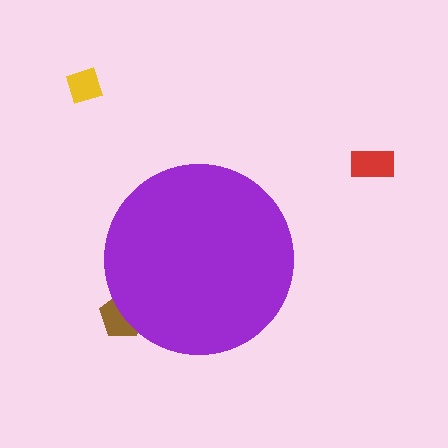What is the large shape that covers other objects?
A purple circle.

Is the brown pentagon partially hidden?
Yes, the brown pentagon is partially hidden behind the purple circle.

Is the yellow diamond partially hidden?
No, the yellow diamond is fully visible.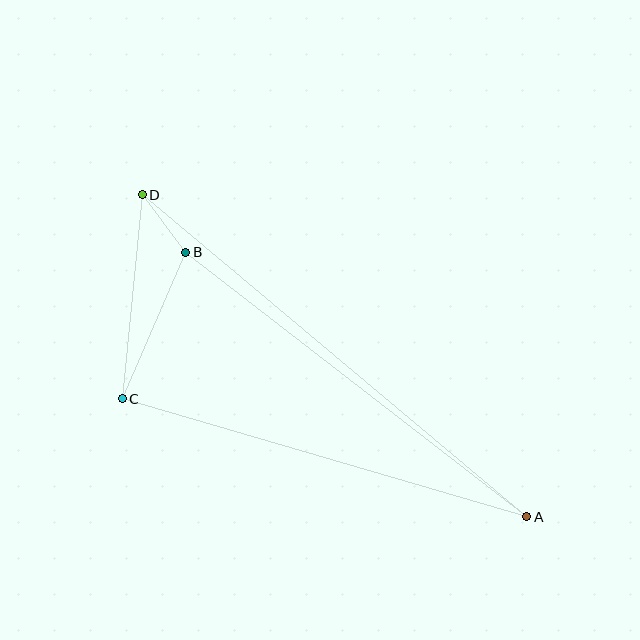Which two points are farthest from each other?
Points A and D are farthest from each other.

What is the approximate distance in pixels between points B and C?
The distance between B and C is approximately 159 pixels.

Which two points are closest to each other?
Points B and D are closest to each other.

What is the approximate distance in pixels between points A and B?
The distance between A and B is approximately 432 pixels.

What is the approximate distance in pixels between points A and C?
The distance between A and C is approximately 421 pixels.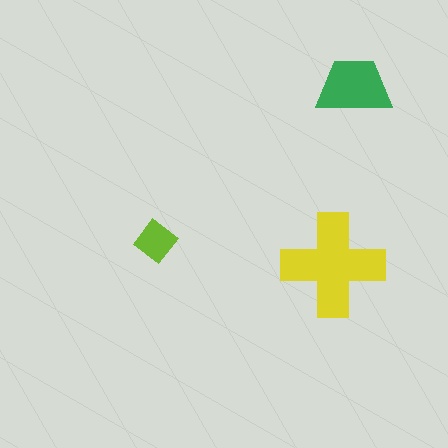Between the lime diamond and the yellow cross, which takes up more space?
The yellow cross.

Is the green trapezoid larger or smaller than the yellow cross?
Smaller.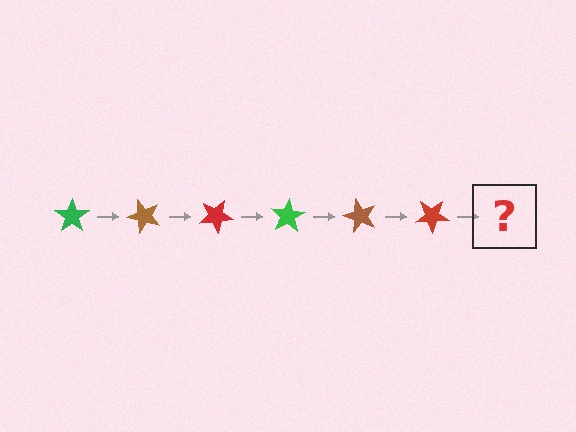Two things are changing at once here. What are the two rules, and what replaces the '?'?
The two rules are that it rotates 50 degrees each step and the color cycles through green, brown, and red. The '?' should be a green star, rotated 300 degrees from the start.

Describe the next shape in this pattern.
It should be a green star, rotated 300 degrees from the start.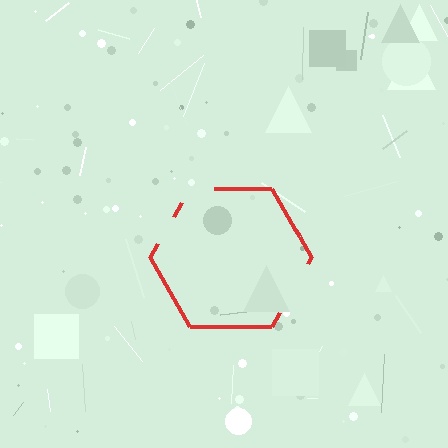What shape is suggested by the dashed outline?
The dashed outline suggests a hexagon.